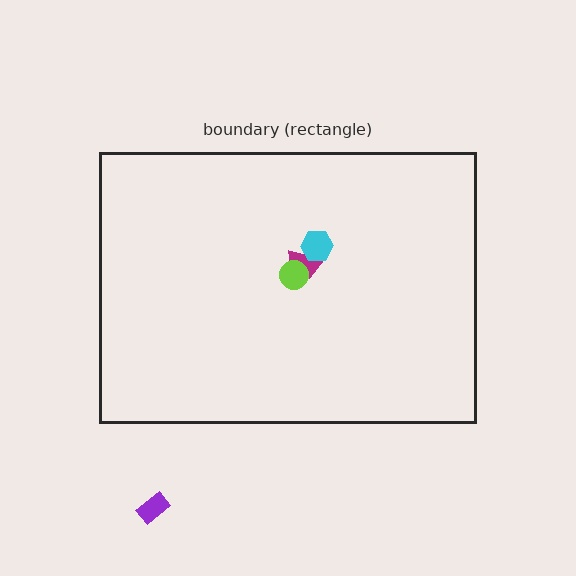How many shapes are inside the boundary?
3 inside, 1 outside.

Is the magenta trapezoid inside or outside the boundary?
Inside.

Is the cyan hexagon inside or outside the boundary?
Inside.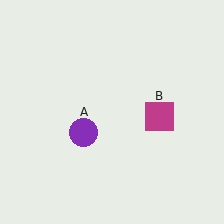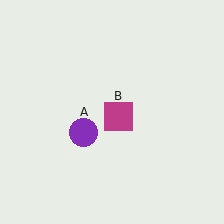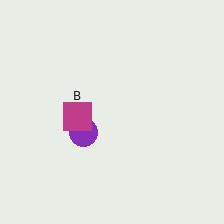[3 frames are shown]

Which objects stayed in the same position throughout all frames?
Purple circle (object A) remained stationary.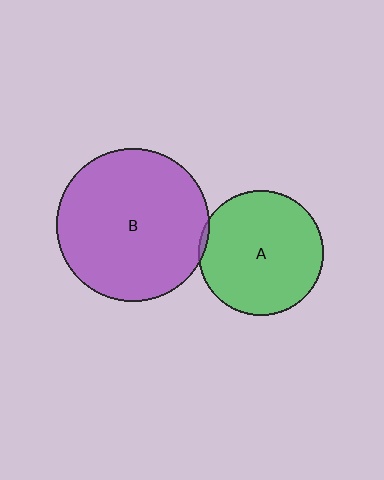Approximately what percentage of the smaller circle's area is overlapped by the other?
Approximately 5%.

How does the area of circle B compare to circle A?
Approximately 1.5 times.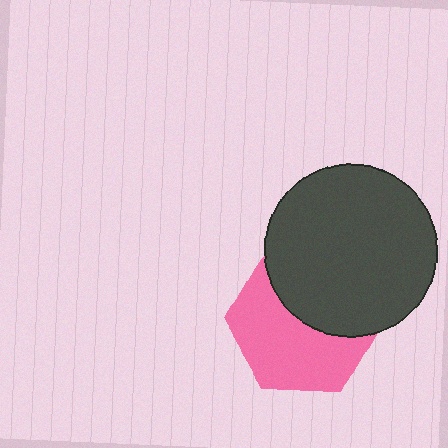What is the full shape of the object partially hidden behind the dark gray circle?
The partially hidden object is a pink hexagon.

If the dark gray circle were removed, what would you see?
You would see the complete pink hexagon.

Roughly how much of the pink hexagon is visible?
About half of it is visible (roughly 57%).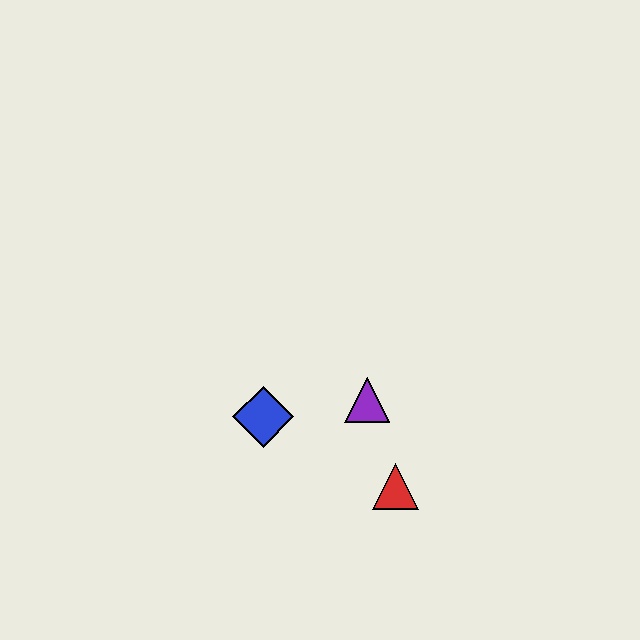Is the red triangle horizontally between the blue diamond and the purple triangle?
No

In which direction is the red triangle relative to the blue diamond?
The red triangle is to the right of the blue diamond.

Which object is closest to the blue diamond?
The purple triangle is closest to the blue diamond.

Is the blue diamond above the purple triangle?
No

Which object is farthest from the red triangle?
The blue diamond is farthest from the red triangle.